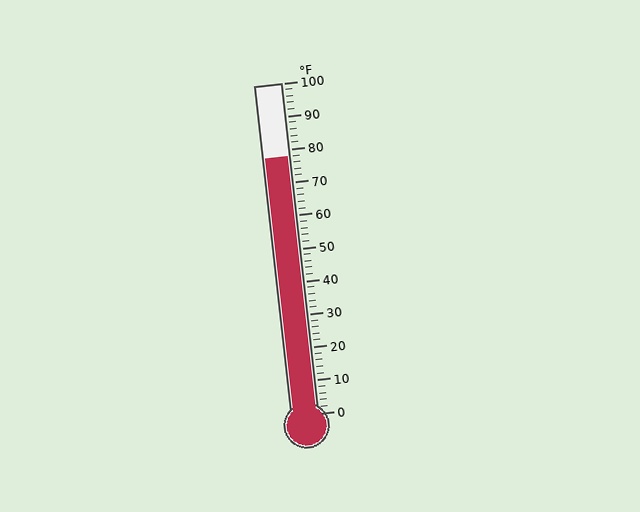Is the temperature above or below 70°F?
The temperature is above 70°F.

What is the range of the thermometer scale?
The thermometer scale ranges from 0°F to 100°F.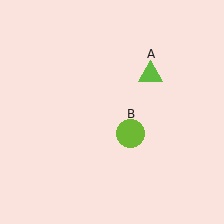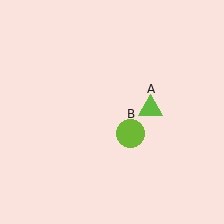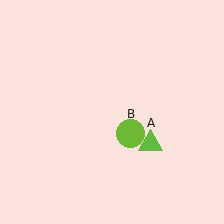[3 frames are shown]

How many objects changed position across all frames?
1 object changed position: lime triangle (object A).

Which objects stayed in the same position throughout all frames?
Lime circle (object B) remained stationary.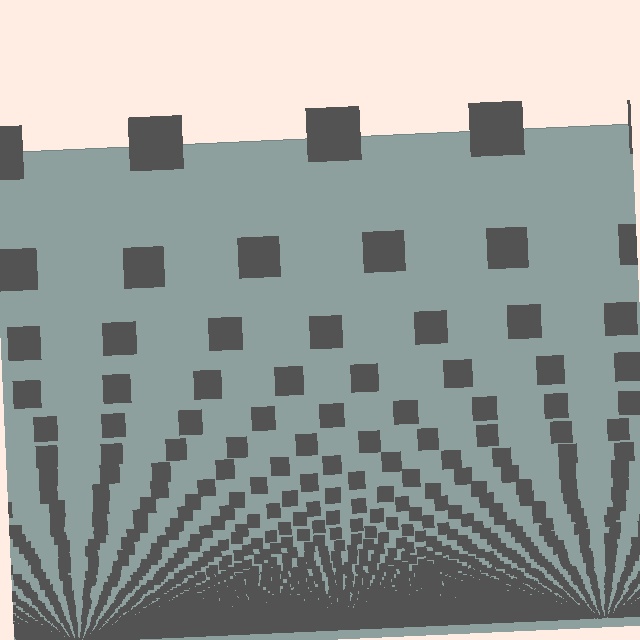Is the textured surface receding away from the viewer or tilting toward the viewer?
The surface appears to tilt toward the viewer. Texture elements get larger and sparser toward the top.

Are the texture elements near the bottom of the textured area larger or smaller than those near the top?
Smaller. The gradient is inverted — elements near the bottom are smaller and denser.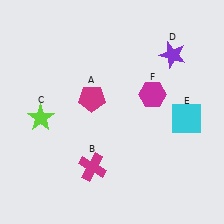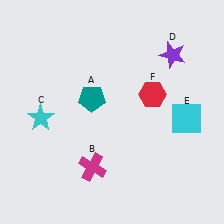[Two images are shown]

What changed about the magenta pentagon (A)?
In Image 1, A is magenta. In Image 2, it changed to teal.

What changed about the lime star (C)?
In Image 1, C is lime. In Image 2, it changed to cyan.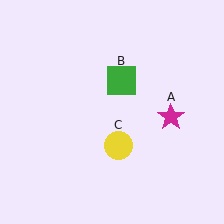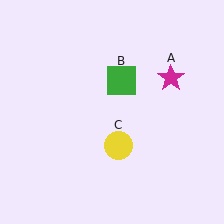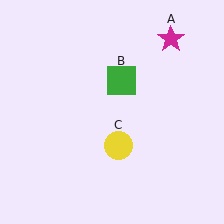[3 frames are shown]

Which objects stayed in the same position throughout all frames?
Green square (object B) and yellow circle (object C) remained stationary.